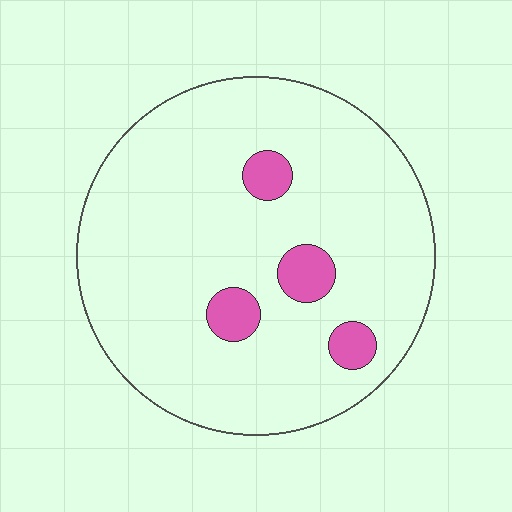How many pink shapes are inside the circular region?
4.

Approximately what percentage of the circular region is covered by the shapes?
Approximately 10%.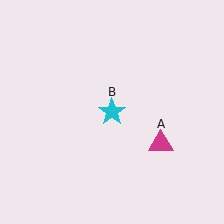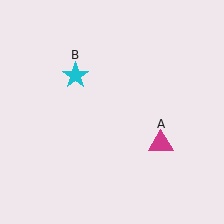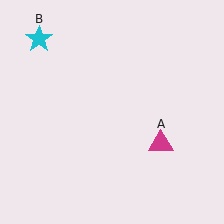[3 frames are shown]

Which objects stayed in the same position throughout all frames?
Magenta triangle (object A) remained stationary.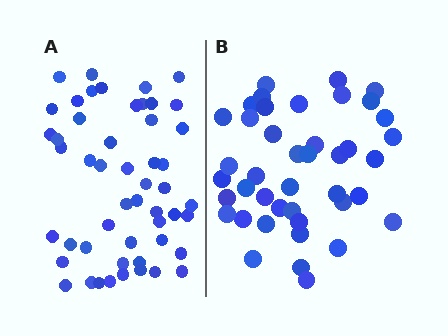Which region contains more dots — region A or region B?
Region A (the left region) has more dots.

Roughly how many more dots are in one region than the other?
Region A has roughly 8 or so more dots than region B.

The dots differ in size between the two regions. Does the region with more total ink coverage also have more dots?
No. Region B has more total ink coverage because its dots are larger, but region A actually contains more individual dots. Total area can be misleading — the number of items is what matters here.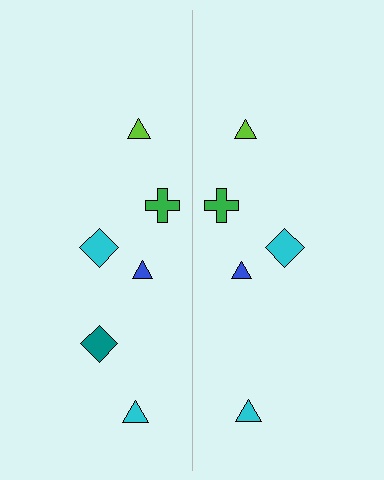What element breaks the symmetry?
A teal diamond is missing from the right side.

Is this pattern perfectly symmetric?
No, the pattern is not perfectly symmetric. A teal diamond is missing from the right side.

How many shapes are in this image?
There are 11 shapes in this image.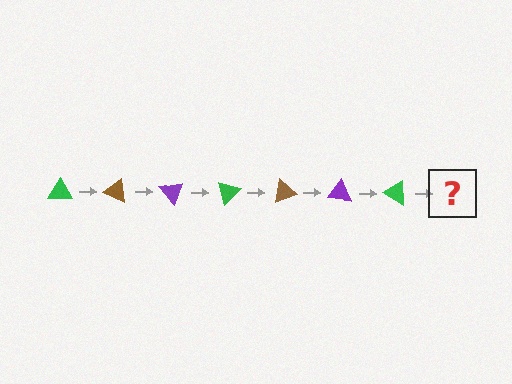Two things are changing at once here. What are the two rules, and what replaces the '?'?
The two rules are that it rotates 25 degrees each step and the color cycles through green, brown, and purple. The '?' should be a brown triangle, rotated 175 degrees from the start.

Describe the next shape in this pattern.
It should be a brown triangle, rotated 175 degrees from the start.